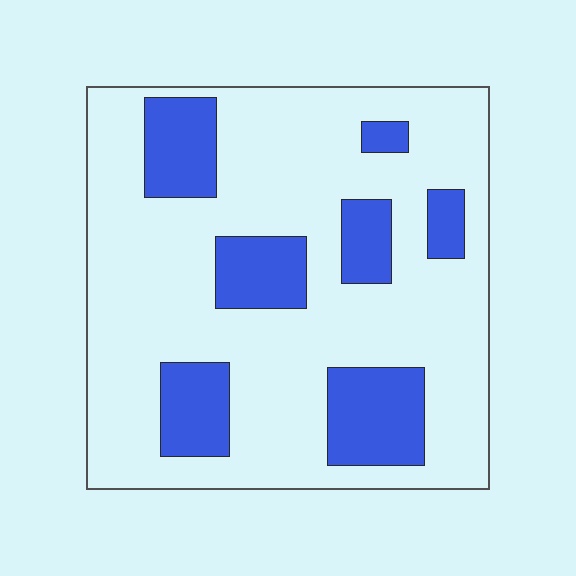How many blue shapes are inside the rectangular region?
7.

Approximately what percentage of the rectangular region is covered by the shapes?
Approximately 25%.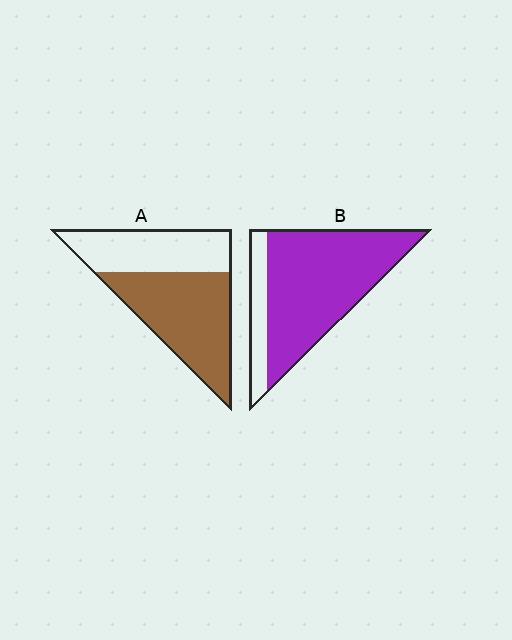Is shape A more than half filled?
Yes.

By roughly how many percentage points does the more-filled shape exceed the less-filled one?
By roughly 25 percentage points (B over A).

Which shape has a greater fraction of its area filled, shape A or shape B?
Shape B.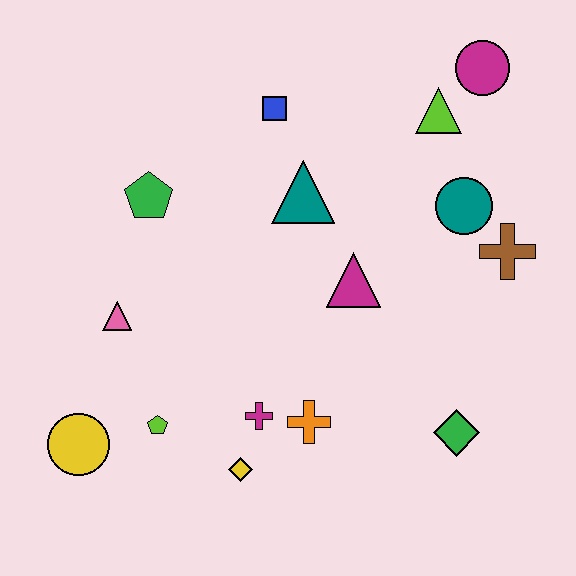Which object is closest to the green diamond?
The orange cross is closest to the green diamond.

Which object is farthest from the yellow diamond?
The magenta circle is farthest from the yellow diamond.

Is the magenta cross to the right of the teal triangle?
No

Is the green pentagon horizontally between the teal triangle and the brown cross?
No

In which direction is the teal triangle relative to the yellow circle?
The teal triangle is above the yellow circle.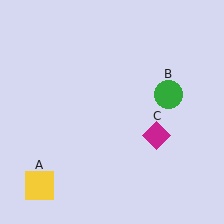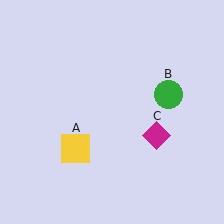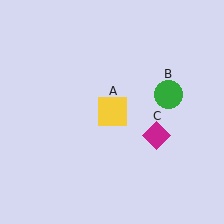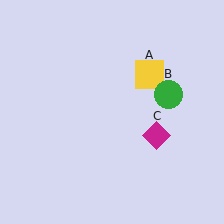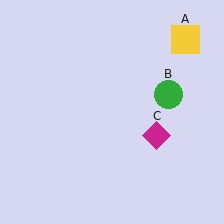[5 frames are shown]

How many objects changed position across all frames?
1 object changed position: yellow square (object A).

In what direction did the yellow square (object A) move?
The yellow square (object A) moved up and to the right.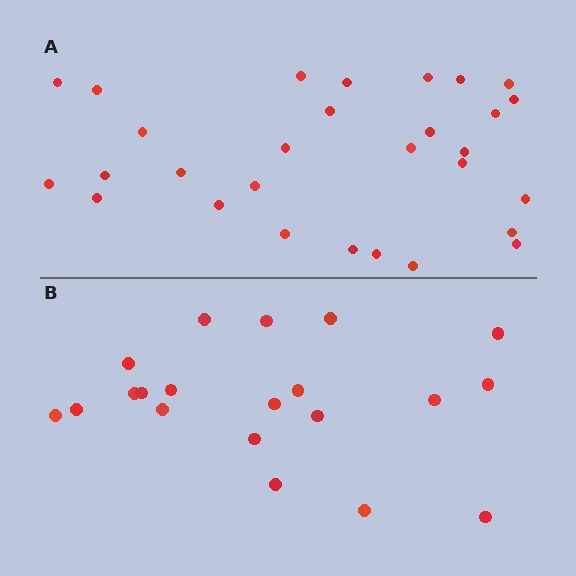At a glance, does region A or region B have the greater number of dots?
Region A (the top region) has more dots.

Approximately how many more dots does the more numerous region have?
Region A has roughly 8 or so more dots than region B.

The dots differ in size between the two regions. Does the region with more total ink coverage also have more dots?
No. Region B has more total ink coverage because its dots are larger, but region A actually contains more individual dots. Total area can be misleading — the number of items is what matters here.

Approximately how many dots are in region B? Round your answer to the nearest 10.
About 20 dots.